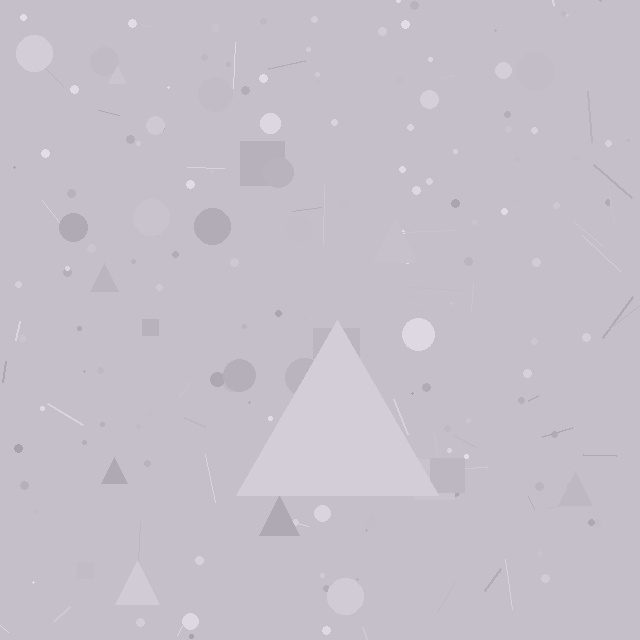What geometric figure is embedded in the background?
A triangle is embedded in the background.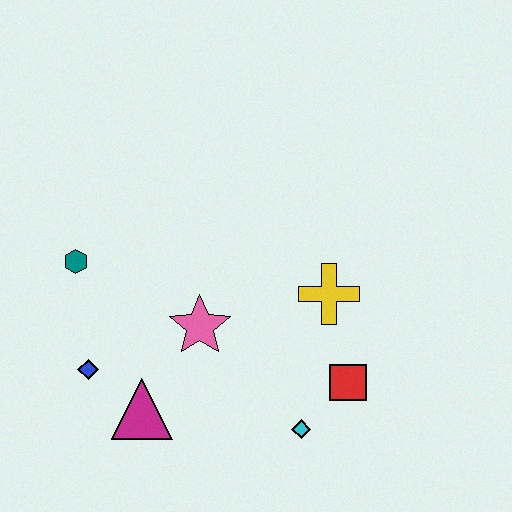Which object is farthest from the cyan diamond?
The teal hexagon is farthest from the cyan diamond.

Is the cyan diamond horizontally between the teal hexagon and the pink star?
No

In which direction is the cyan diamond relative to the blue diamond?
The cyan diamond is to the right of the blue diamond.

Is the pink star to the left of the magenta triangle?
No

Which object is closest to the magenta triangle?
The blue diamond is closest to the magenta triangle.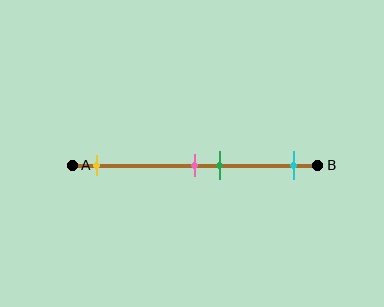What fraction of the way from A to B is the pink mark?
The pink mark is approximately 50% (0.5) of the way from A to B.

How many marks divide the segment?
There are 4 marks dividing the segment.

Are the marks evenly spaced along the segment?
No, the marks are not evenly spaced.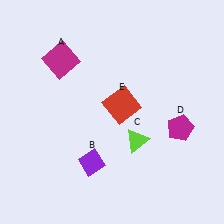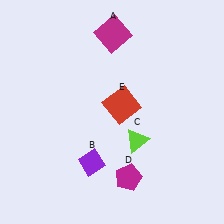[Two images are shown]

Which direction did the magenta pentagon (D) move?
The magenta pentagon (D) moved left.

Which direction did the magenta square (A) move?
The magenta square (A) moved right.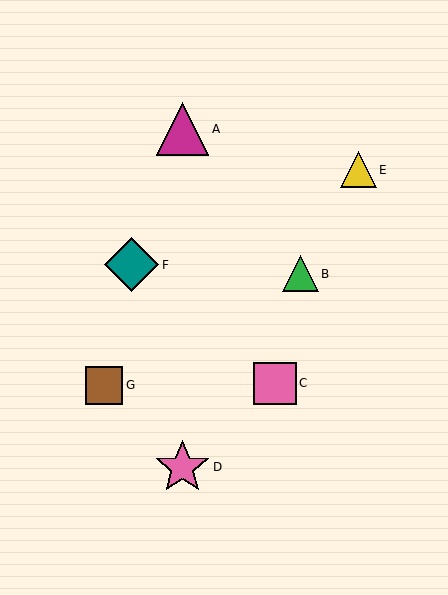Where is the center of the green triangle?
The center of the green triangle is at (300, 274).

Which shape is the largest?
The pink star (labeled D) is the largest.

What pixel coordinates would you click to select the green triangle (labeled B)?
Click at (300, 274) to select the green triangle B.